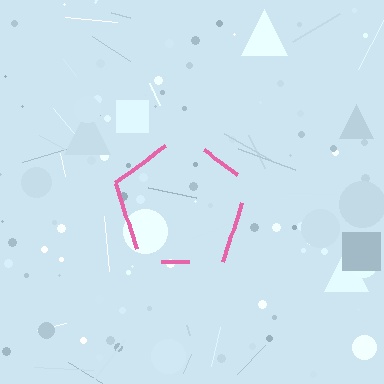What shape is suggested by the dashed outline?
The dashed outline suggests a pentagon.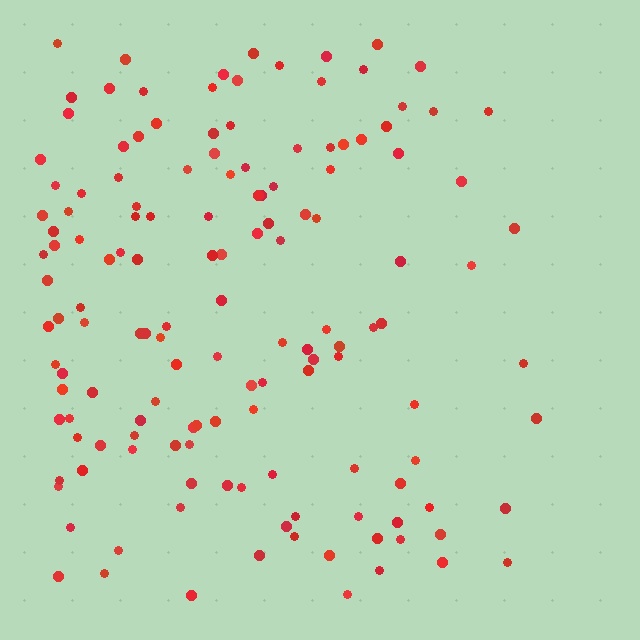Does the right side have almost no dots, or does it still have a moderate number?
Still a moderate number, just noticeably fewer than the left.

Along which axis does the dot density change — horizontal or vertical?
Horizontal.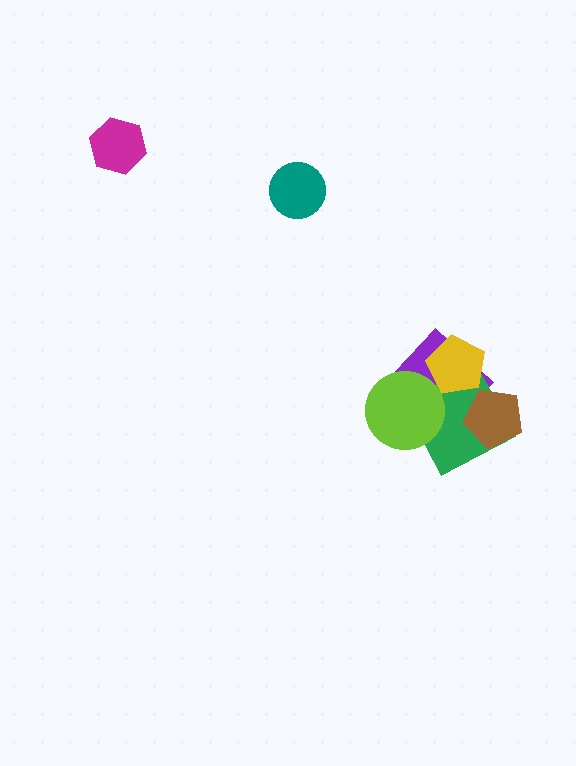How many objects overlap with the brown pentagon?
1 object overlaps with the brown pentagon.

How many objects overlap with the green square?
4 objects overlap with the green square.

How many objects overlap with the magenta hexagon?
0 objects overlap with the magenta hexagon.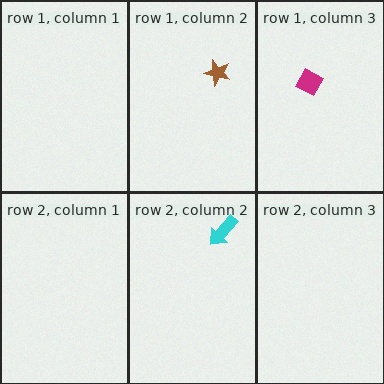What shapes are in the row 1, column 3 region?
The magenta diamond.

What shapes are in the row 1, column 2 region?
The brown star.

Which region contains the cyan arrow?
The row 2, column 2 region.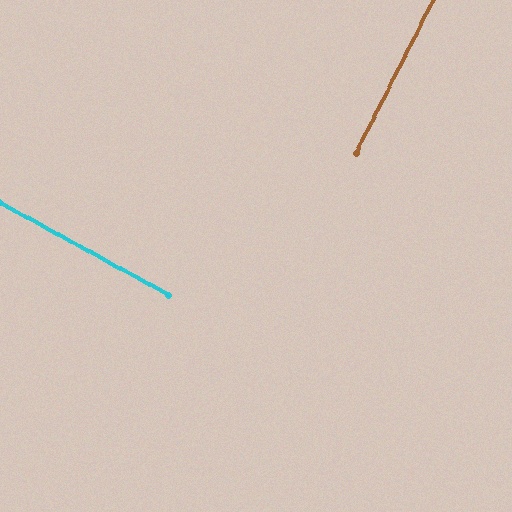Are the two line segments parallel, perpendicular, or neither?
Perpendicular — they meet at approximately 88°.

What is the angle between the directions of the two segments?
Approximately 88 degrees.